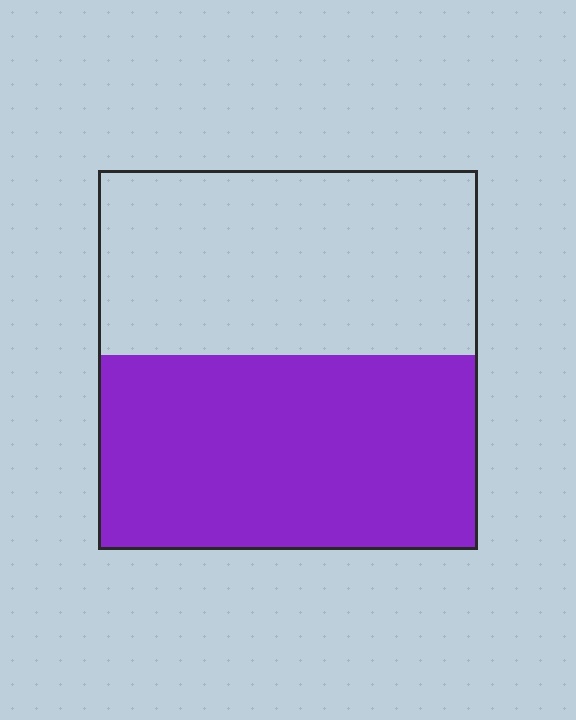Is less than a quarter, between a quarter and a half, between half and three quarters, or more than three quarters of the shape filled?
Between half and three quarters.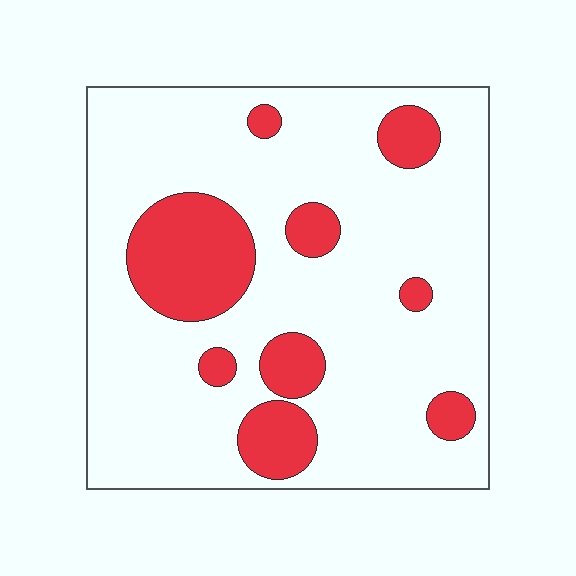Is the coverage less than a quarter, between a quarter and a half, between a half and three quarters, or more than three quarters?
Less than a quarter.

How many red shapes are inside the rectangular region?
9.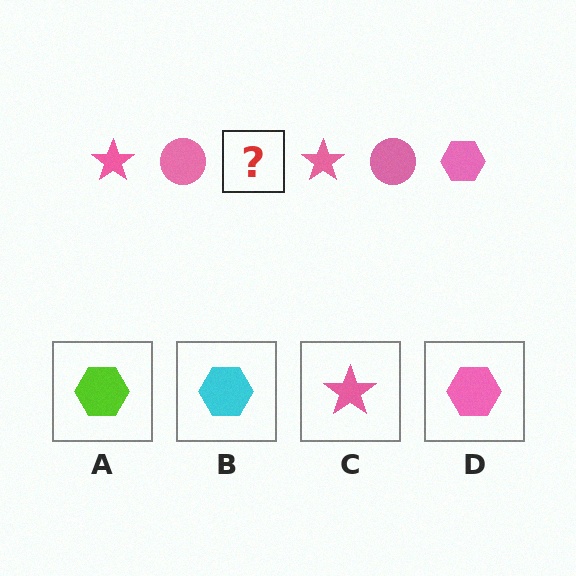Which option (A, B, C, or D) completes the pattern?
D.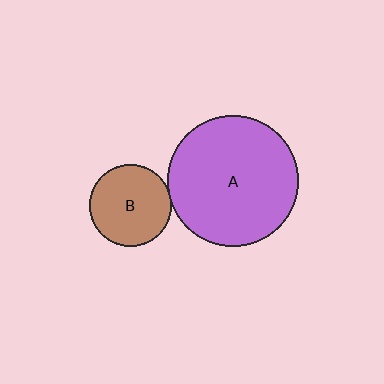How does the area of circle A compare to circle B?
Approximately 2.6 times.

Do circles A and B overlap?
Yes.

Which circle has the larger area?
Circle A (purple).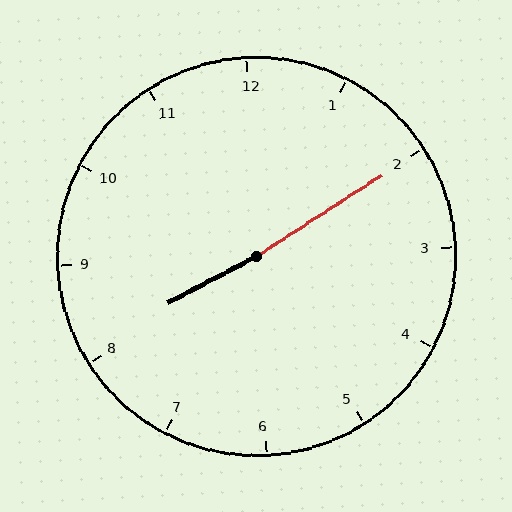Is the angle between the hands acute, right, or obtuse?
It is obtuse.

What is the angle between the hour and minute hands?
Approximately 175 degrees.